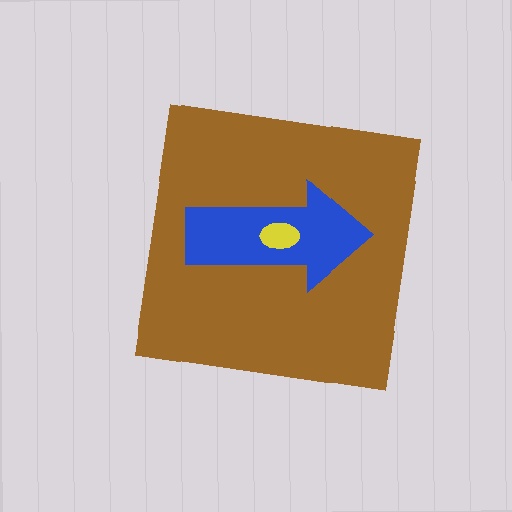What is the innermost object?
The yellow ellipse.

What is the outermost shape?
The brown square.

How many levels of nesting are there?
3.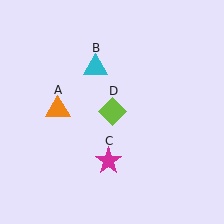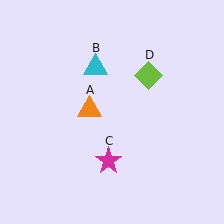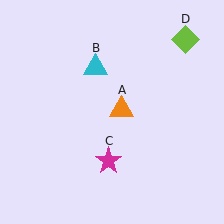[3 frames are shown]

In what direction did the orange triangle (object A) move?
The orange triangle (object A) moved right.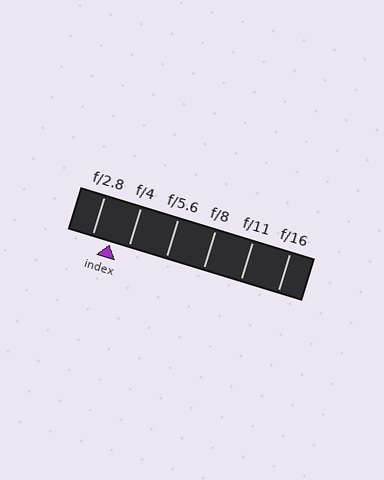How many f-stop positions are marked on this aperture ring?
There are 6 f-stop positions marked.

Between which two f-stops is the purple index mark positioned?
The index mark is between f/2.8 and f/4.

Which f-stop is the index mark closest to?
The index mark is closest to f/4.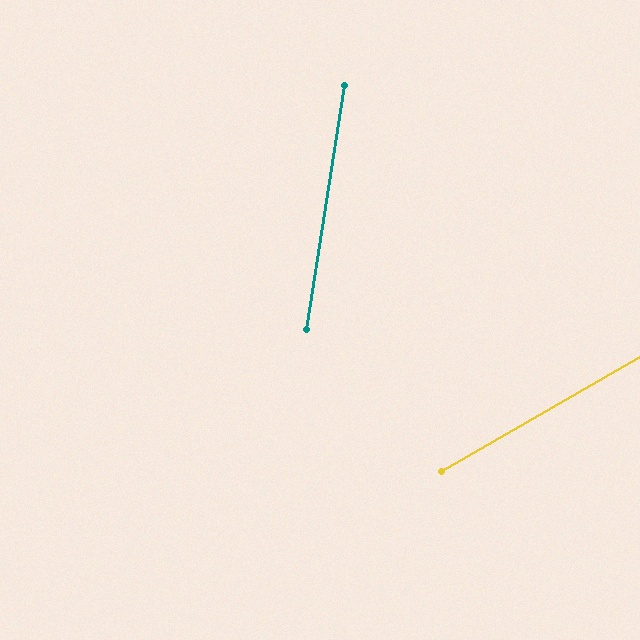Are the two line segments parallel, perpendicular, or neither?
Neither parallel nor perpendicular — they differ by about 51°.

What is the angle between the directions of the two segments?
Approximately 51 degrees.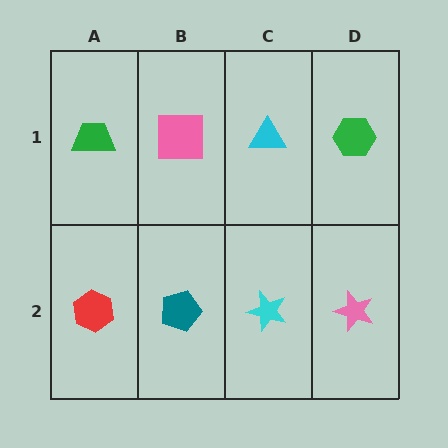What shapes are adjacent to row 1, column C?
A cyan star (row 2, column C), a pink square (row 1, column B), a green hexagon (row 1, column D).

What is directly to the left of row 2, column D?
A cyan star.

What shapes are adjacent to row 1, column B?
A teal pentagon (row 2, column B), a green trapezoid (row 1, column A), a cyan triangle (row 1, column C).